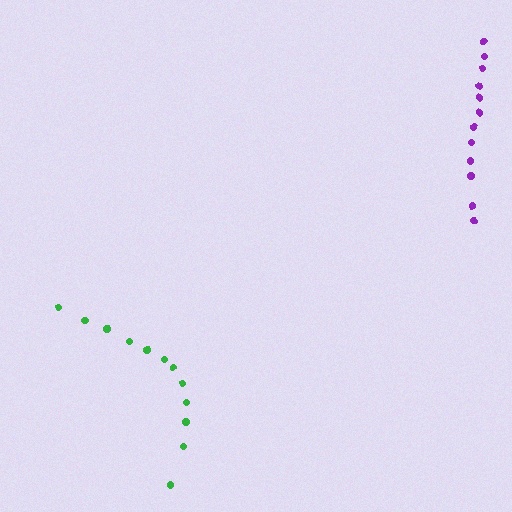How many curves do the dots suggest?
There are 2 distinct paths.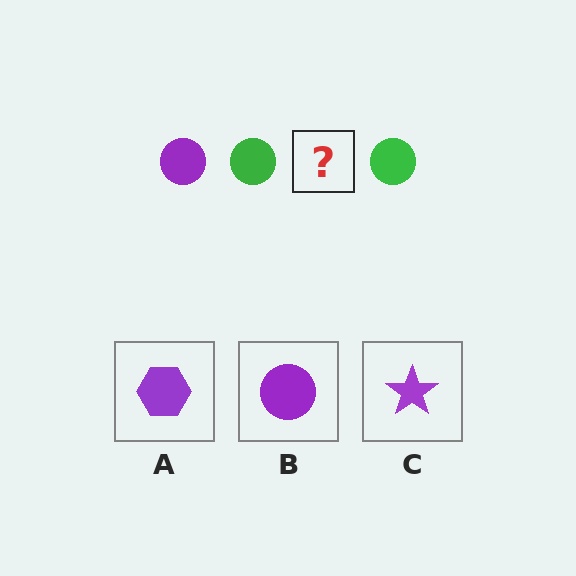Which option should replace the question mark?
Option B.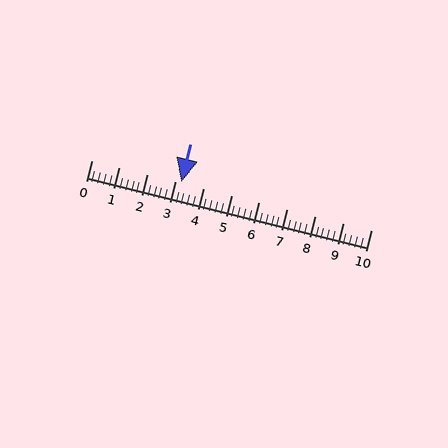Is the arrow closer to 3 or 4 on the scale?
The arrow is closer to 3.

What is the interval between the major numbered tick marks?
The major tick marks are spaced 1 units apart.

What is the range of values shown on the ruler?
The ruler shows values from 0 to 10.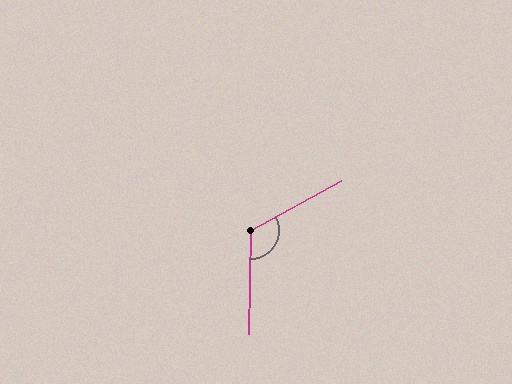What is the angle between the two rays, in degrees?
Approximately 119 degrees.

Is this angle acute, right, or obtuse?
It is obtuse.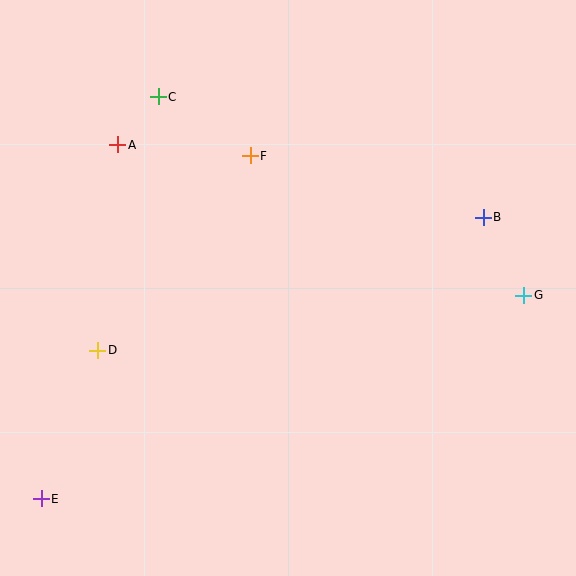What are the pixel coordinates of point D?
Point D is at (98, 350).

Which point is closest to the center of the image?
Point F at (250, 156) is closest to the center.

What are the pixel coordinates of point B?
Point B is at (483, 217).